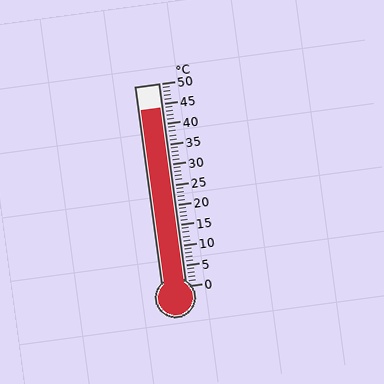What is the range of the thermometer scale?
The thermometer scale ranges from 0°C to 50°C.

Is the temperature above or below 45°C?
The temperature is below 45°C.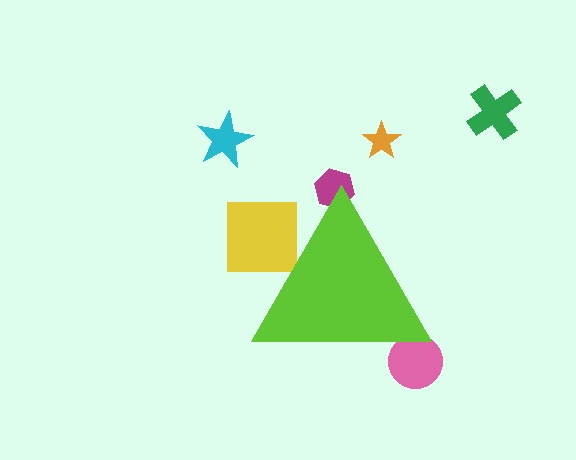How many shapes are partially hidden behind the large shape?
3 shapes are partially hidden.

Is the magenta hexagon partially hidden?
Yes, the magenta hexagon is partially hidden behind the lime triangle.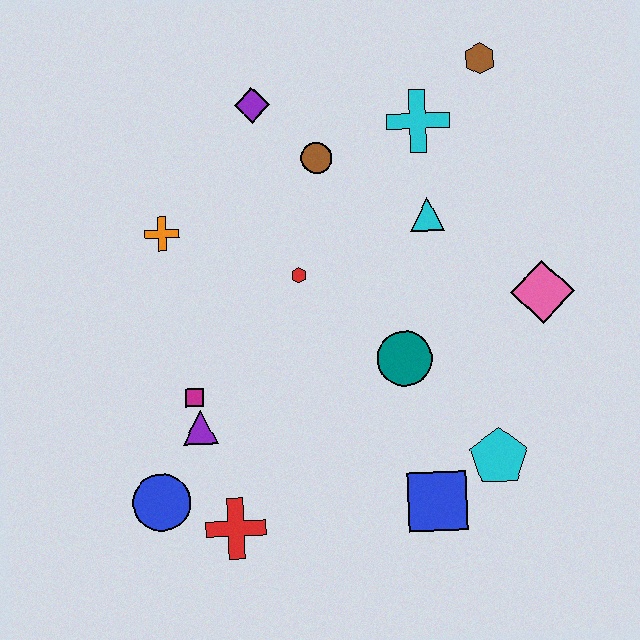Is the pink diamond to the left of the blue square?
No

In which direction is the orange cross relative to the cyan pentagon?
The orange cross is to the left of the cyan pentagon.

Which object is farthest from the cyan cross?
The blue circle is farthest from the cyan cross.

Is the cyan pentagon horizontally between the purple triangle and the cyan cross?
No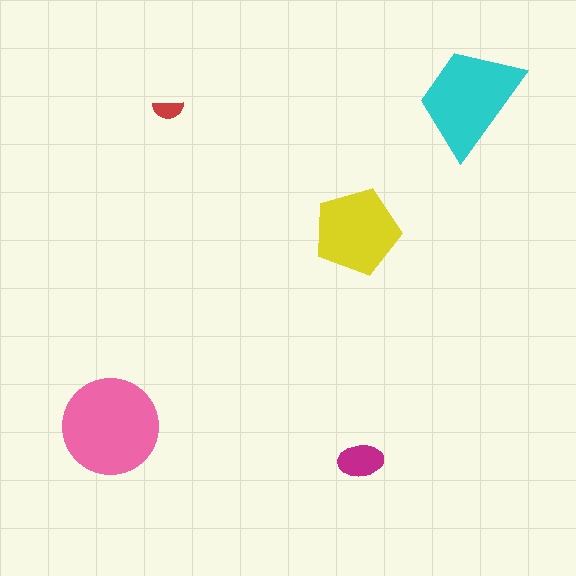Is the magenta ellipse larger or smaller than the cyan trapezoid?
Smaller.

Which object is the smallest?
The red semicircle.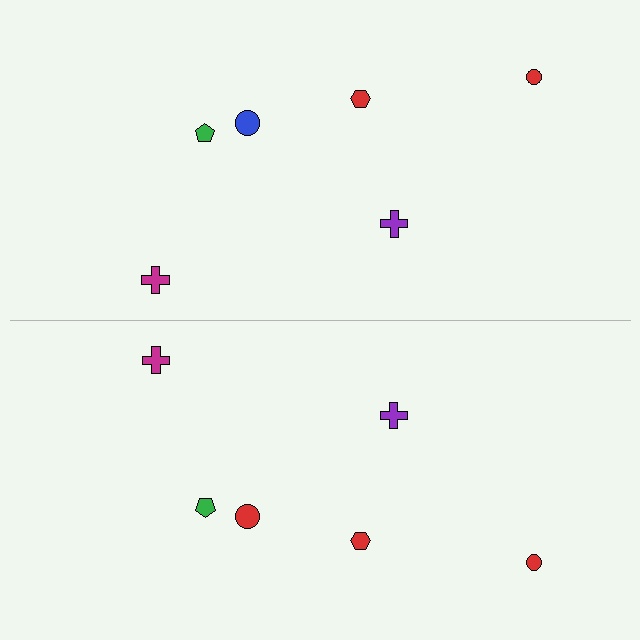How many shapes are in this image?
There are 12 shapes in this image.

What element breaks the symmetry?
The red circle on the bottom side breaks the symmetry — its mirror counterpart is blue.